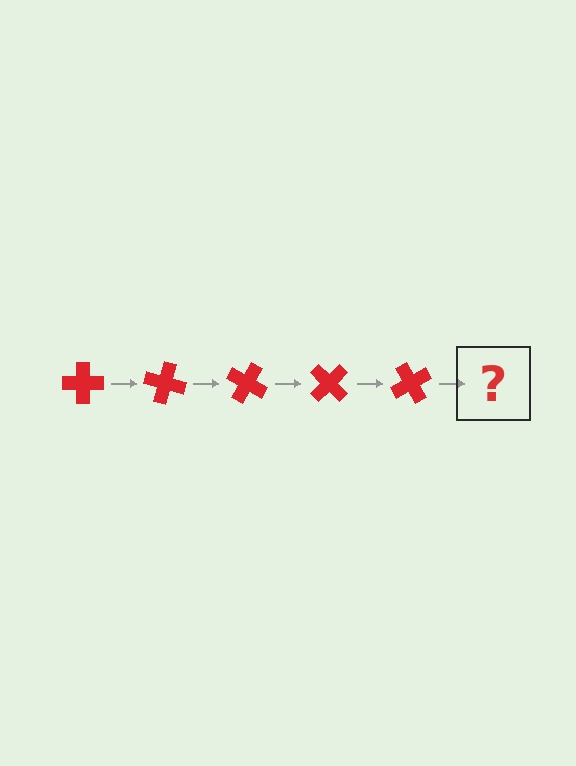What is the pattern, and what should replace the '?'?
The pattern is that the cross rotates 15 degrees each step. The '?' should be a red cross rotated 75 degrees.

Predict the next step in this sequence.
The next step is a red cross rotated 75 degrees.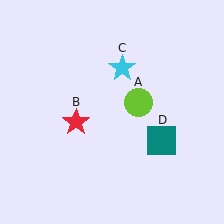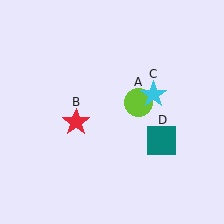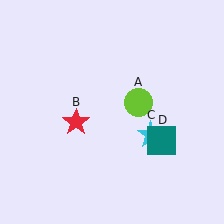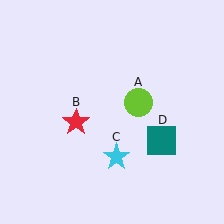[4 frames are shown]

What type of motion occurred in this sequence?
The cyan star (object C) rotated clockwise around the center of the scene.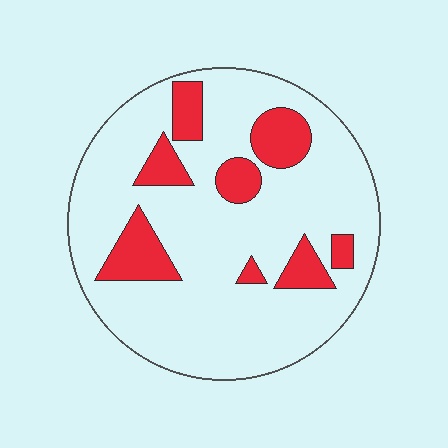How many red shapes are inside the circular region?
8.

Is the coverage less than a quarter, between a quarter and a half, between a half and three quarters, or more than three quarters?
Less than a quarter.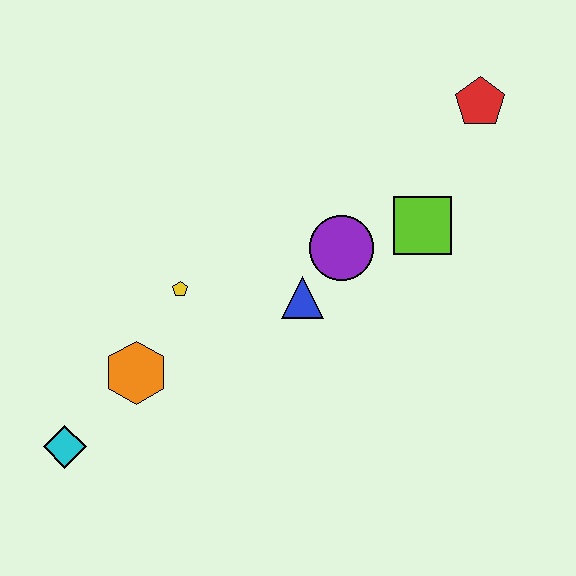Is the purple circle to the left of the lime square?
Yes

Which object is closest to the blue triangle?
The purple circle is closest to the blue triangle.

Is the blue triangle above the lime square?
No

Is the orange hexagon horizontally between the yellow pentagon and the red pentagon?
No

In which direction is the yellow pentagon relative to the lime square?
The yellow pentagon is to the left of the lime square.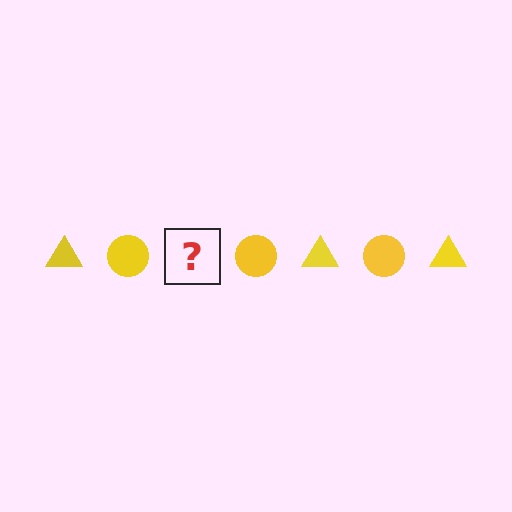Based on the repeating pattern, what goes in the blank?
The blank should be a yellow triangle.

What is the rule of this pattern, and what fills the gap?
The rule is that the pattern cycles through triangle, circle shapes in yellow. The gap should be filled with a yellow triangle.